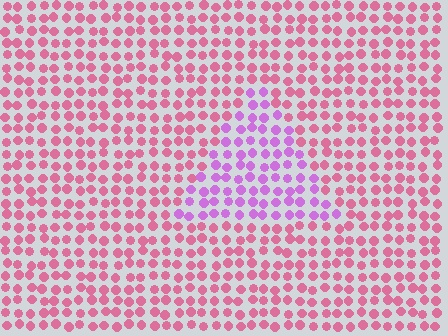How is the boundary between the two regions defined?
The boundary is defined purely by a slight shift in hue (about 44 degrees). Spacing, size, and orientation are identical on both sides.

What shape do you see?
I see a triangle.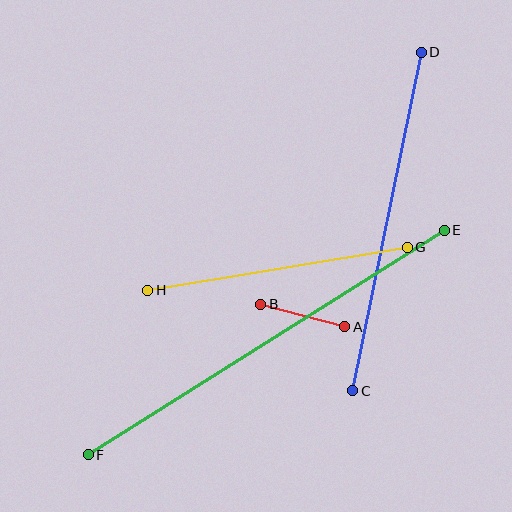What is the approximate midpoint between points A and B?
The midpoint is at approximately (303, 315) pixels.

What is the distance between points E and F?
The distance is approximately 421 pixels.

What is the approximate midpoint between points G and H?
The midpoint is at approximately (278, 269) pixels.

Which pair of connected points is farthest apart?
Points E and F are farthest apart.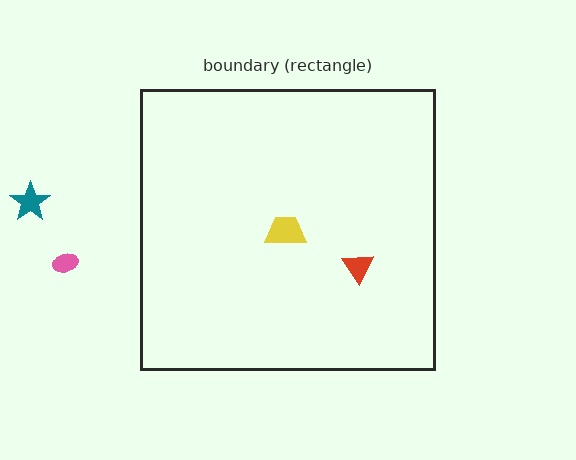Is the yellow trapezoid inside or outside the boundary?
Inside.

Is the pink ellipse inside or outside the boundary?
Outside.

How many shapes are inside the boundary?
2 inside, 2 outside.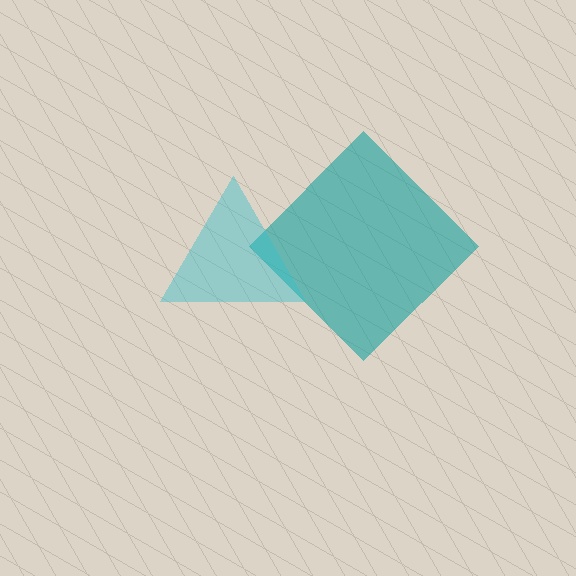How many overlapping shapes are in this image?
There are 2 overlapping shapes in the image.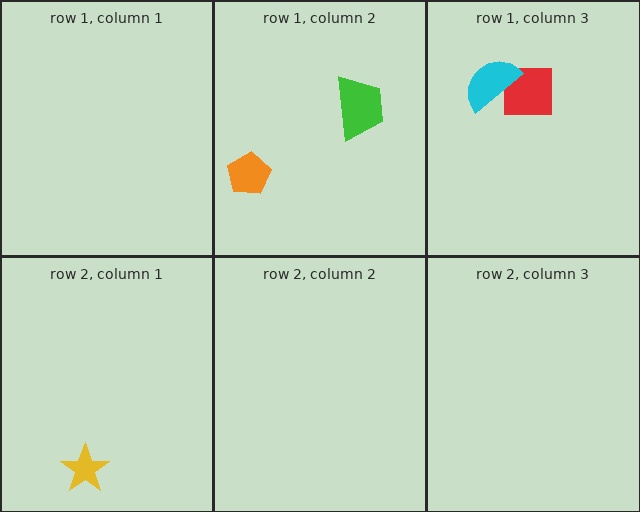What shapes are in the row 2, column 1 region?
The yellow star.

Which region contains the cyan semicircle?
The row 1, column 3 region.